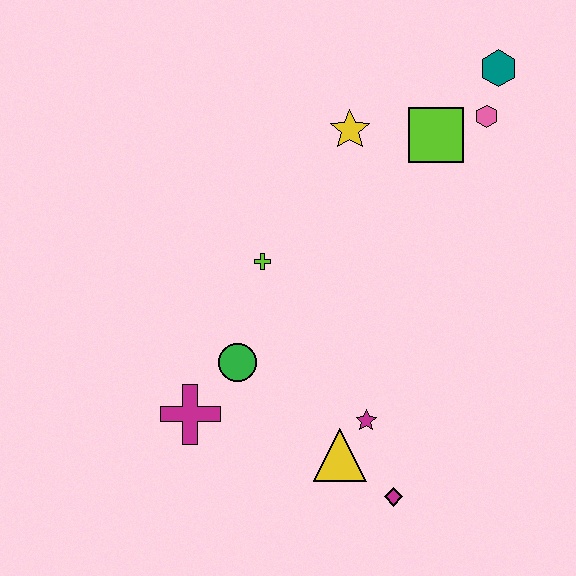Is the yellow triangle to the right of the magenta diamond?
No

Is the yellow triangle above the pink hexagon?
No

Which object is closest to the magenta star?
The yellow triangle is closest to the magenta star.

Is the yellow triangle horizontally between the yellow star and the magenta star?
No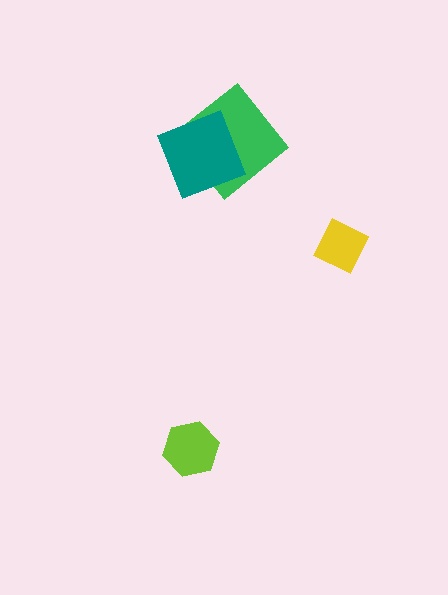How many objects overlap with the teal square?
1 object overlaps with the teal square.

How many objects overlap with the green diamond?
1 object overlaps with the green diamond.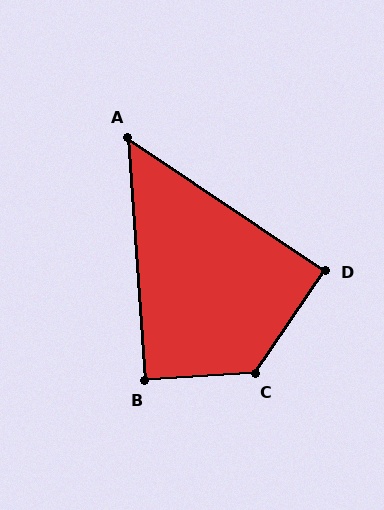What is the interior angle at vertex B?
Approximately 90 degrees (approximately right).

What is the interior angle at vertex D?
Approximately 90 degrees (approximately right).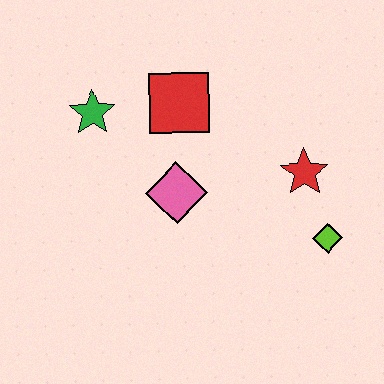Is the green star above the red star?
Yes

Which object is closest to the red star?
The lime diamond is closest to the red star.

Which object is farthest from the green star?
The lime diamond is farthest from the green star.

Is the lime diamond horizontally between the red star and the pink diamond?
No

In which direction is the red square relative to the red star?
The red square is to the left of the red star.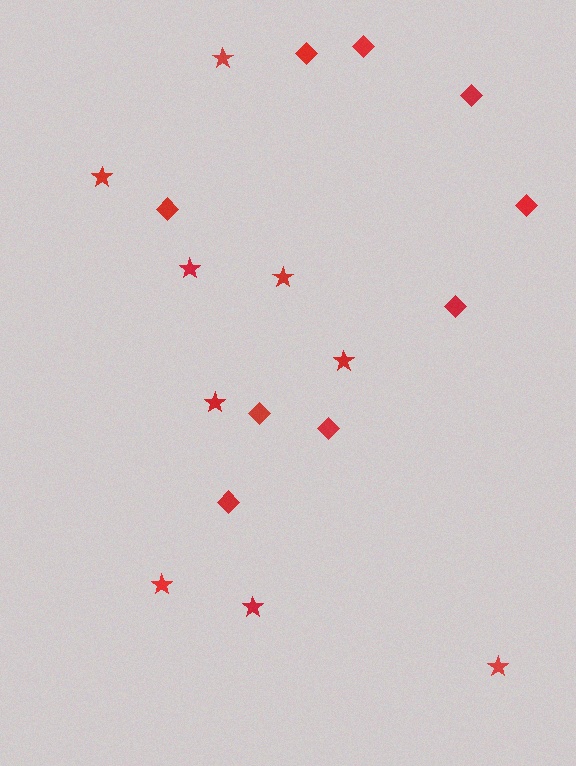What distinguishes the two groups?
There are 2 groups: one group of stars (9) and one group of diamonds (9).